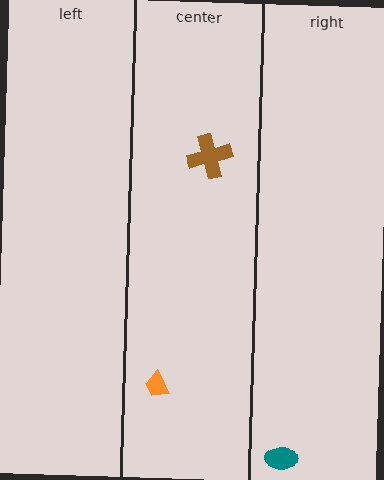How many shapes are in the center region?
2.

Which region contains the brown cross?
The center region.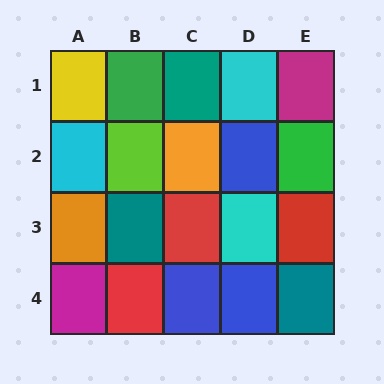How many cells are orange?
2 cells are orange.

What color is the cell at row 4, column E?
Teal.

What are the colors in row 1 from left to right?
Yellow, green, teal, cyan, magenta.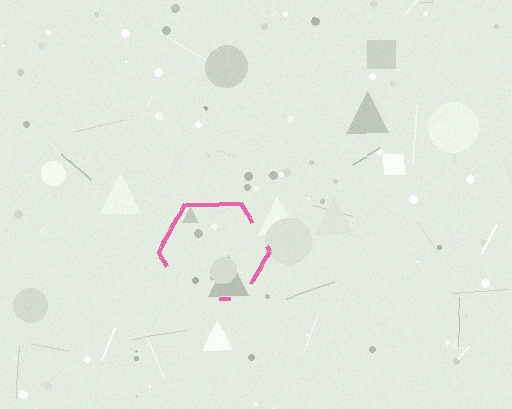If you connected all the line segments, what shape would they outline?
They would outline a hexagon.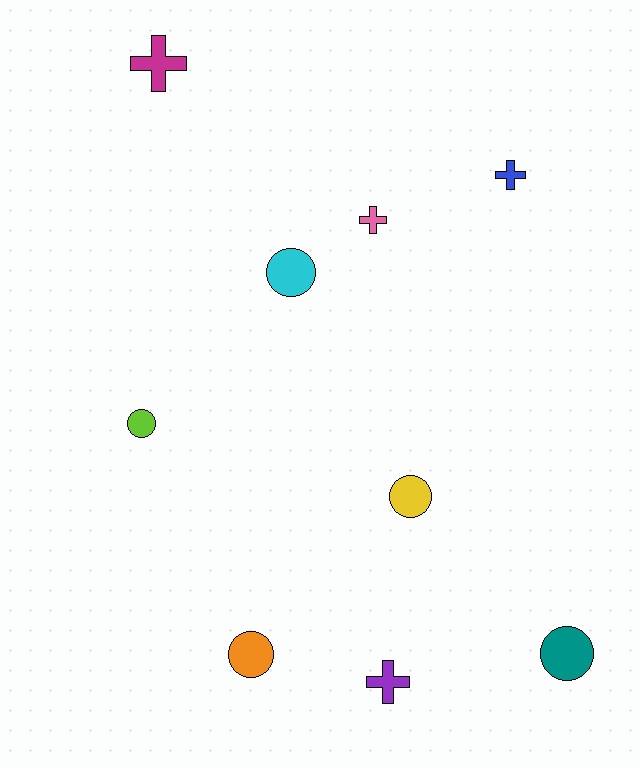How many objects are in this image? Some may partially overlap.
There are 9 objects.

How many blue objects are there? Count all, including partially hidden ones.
There is 1 blue object.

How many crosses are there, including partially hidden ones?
There are 4 crosses.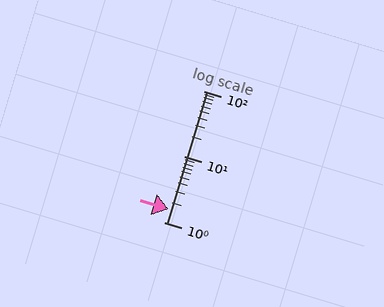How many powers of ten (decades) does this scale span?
The scale spans 2 decades, from 1 to 100.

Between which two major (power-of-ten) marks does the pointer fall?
The pointer is between 1 and 10.